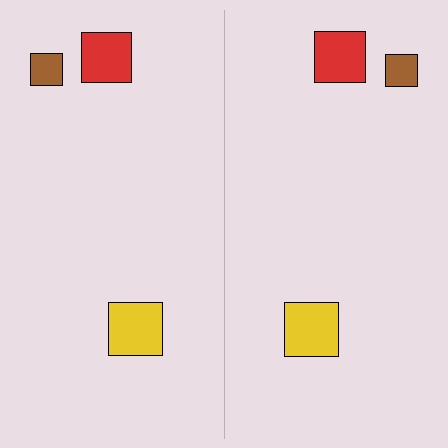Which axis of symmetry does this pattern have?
The pattern has a vertical axis of symmetry running through the center of the image.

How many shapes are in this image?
There are 6 shapes in this image.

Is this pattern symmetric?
Yes, this pattern has bilateral (reflection) symmetry.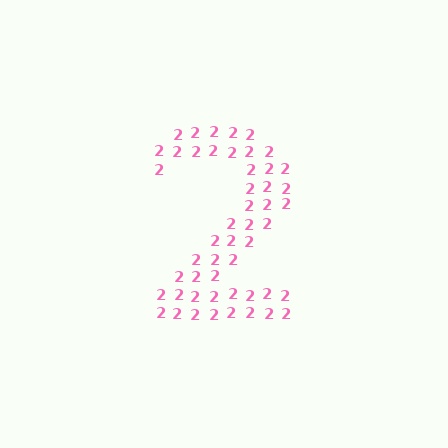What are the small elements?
The small elements are digit 2's.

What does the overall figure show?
The overall figure shows the digit 2.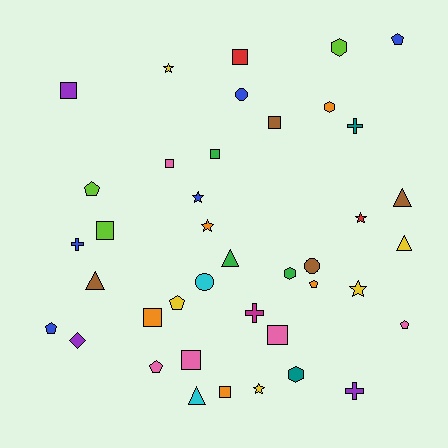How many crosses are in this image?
There are 4 crosses.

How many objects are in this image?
There are 40 objects.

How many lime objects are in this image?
There are 3 lime objects.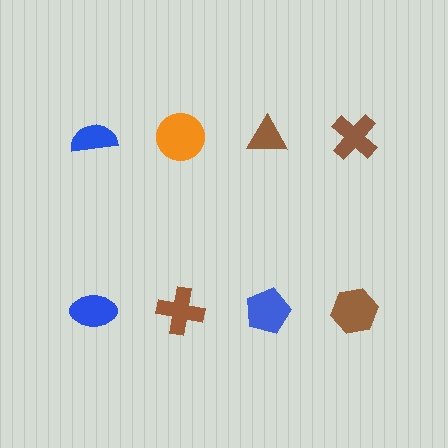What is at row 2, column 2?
A brown cross.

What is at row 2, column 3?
A blue pentagon.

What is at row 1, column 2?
An orange circle.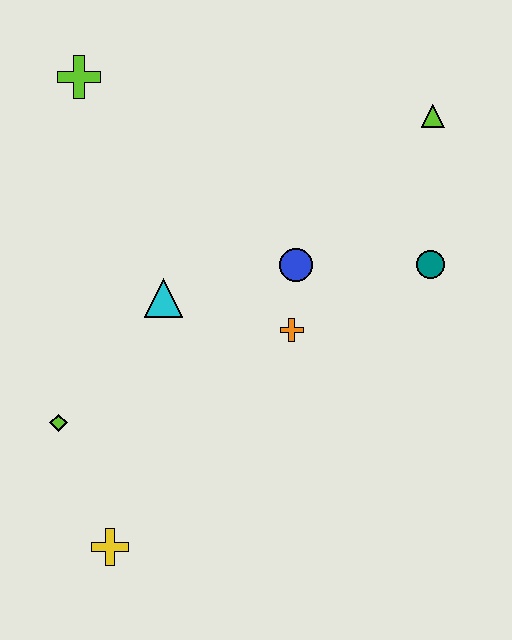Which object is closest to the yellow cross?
The lime diamond is closest to the yellow cross.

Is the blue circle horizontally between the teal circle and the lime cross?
Yes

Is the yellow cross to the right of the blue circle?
No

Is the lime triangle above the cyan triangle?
Yes